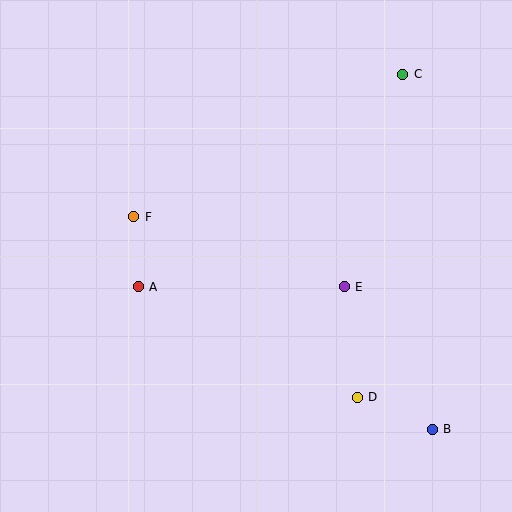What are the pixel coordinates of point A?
Point A is at (138, 287).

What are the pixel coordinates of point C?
Point C is at (403, 74).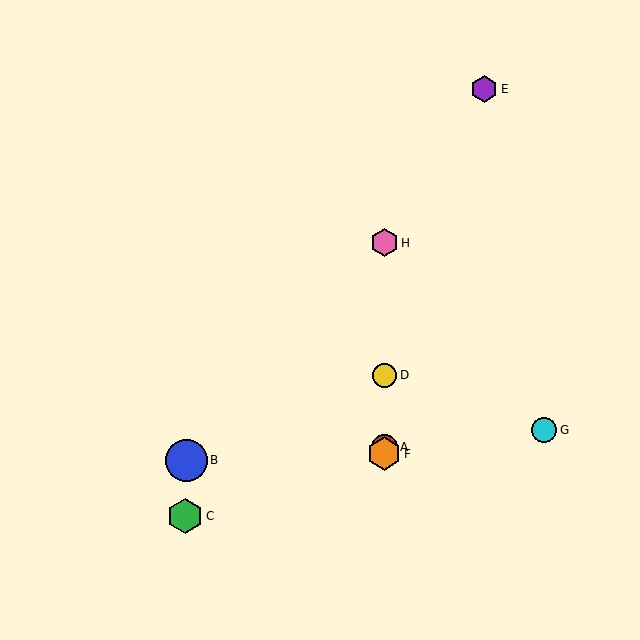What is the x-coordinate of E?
Object E is at x≈484.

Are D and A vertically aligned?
Yes, both are at x≈384.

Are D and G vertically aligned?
No, D is at x≈384 and G is at x≈544.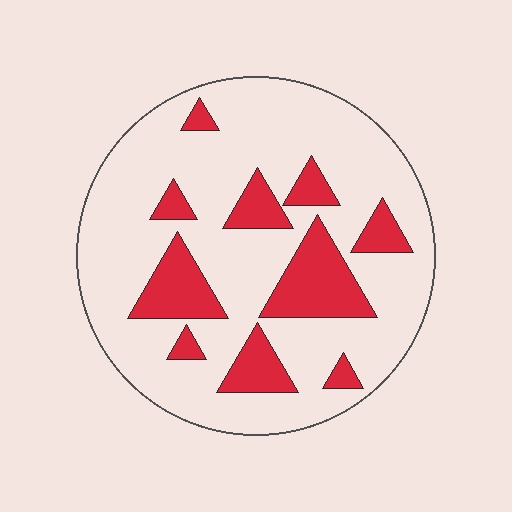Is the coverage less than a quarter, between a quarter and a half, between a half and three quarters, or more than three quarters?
Less than a quarter.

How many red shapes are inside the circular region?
10.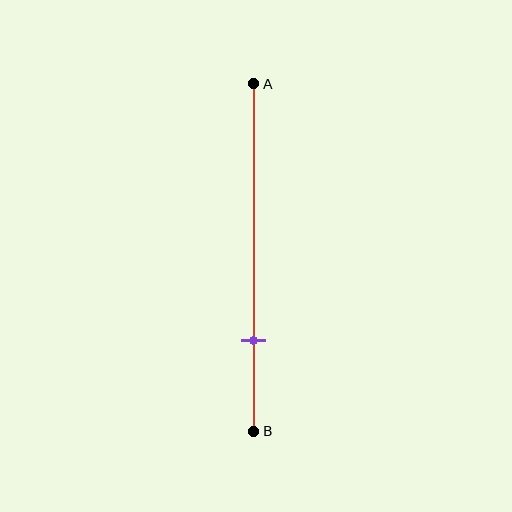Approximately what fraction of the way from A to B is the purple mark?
The purple mark is approximately 75% of the way from A to B.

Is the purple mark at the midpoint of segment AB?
No, the mark is at about 75% from A, not at the 50% midpoint.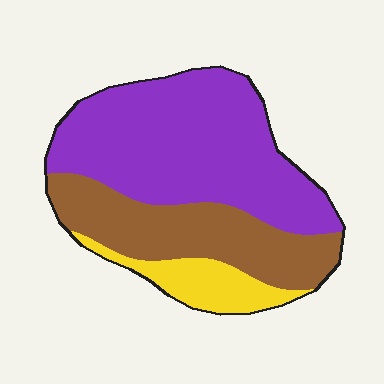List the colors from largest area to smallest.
From largest to smallest: purple, brown, yellow.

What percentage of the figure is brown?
Brown takes up about one third (1/3) of the figure.